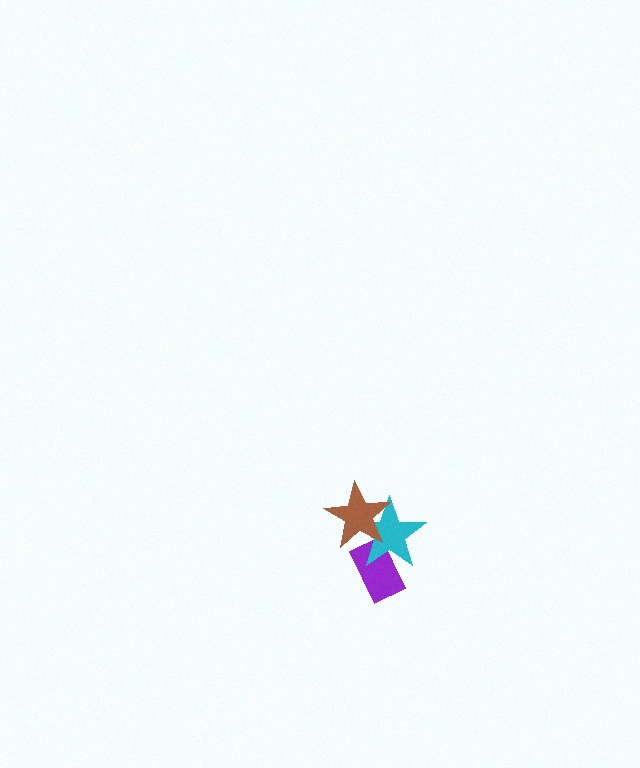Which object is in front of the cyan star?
The brown star is in front of the cyan star.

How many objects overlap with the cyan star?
2 objects overlap with the cyan star.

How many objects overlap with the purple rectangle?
2 objects overlap with the purple rectangle.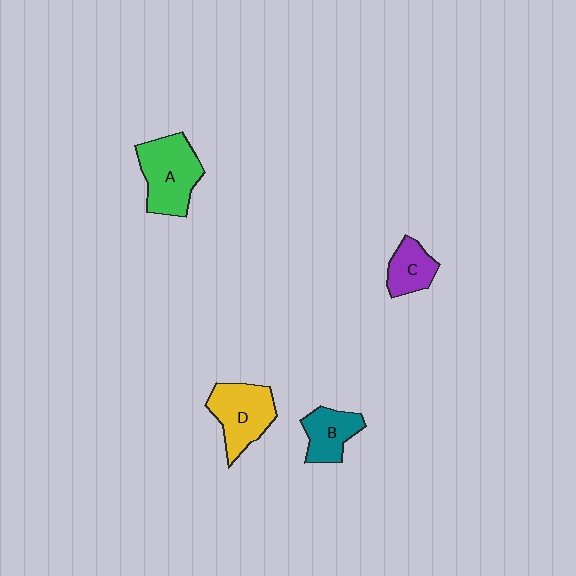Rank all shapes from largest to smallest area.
From largest to smallest: A (green), D (yellow), B (teal), C (purple).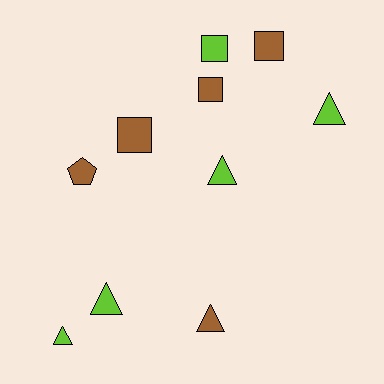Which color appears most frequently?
Brown, with 5 objects.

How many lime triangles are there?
There are 4 lime triangles.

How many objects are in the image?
There are 10 objects.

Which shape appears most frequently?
Triangle, with 5 objects.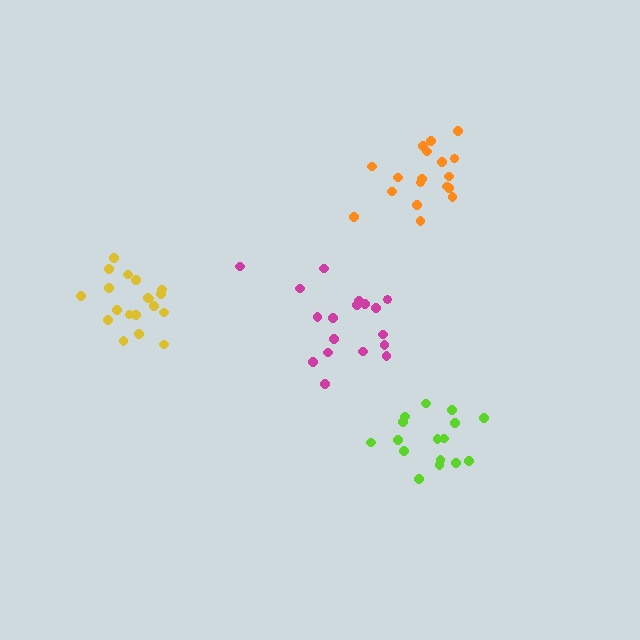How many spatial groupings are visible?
There are 4 spatial groupings.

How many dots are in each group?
Group 1: 18 dots, Group 2: 19 dots, Group 3: 16 dots, Group 4: 18 dots (71 total).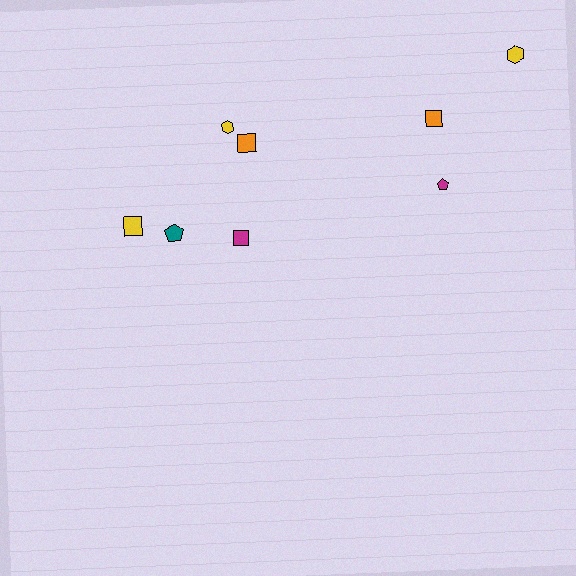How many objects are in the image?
There are 8 objects.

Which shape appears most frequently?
Square, with 4 objects.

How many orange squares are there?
There are 2 orange squares.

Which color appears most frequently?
Yellow, with 3 objects.